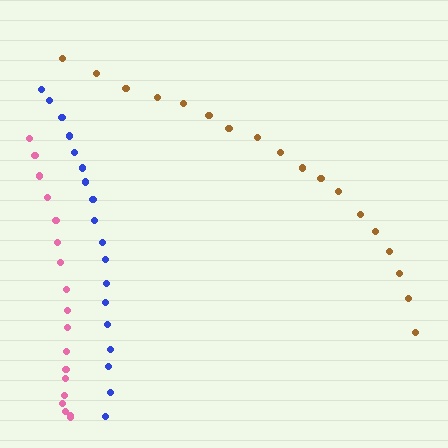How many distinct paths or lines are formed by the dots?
There are 3 distinct paths.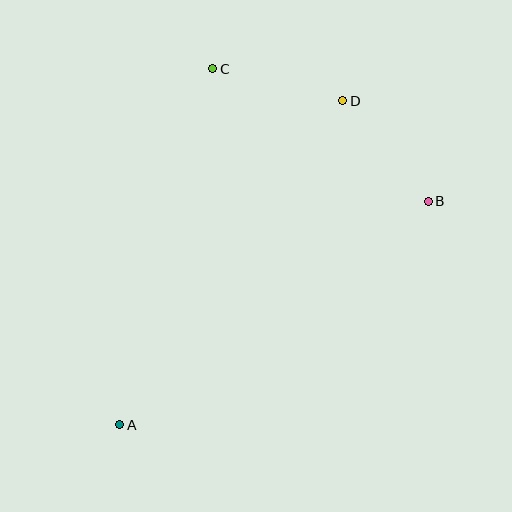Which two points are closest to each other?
Points B and D are closest to each other.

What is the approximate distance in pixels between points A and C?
The distance between A and C is approximately 368 pixels.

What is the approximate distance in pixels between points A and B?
The distance between A and B is approximately 381 pixels.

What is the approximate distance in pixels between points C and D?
The distance between C and D is approximately 134 pixels.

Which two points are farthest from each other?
Points A and D are farthest from each other.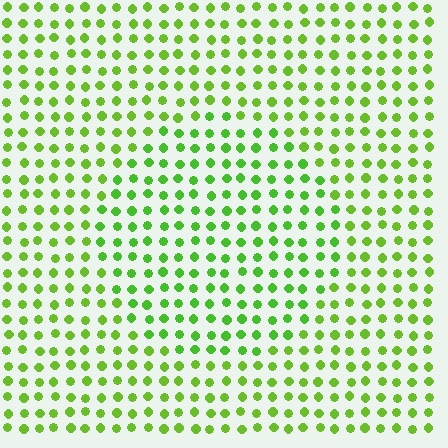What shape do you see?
I see a circle.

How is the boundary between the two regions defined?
The boundary is defined purely by a slight shift in hue (about 16 degrees). Spacing, size, and orientation are identical on both sides.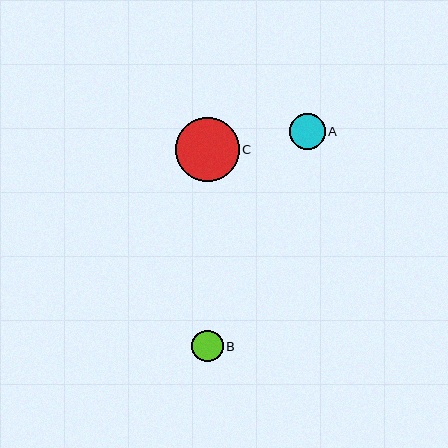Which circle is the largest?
Circle C is the largest with a size of approximately 64 pixels.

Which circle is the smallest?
Circle B is the smallest with a size of approximately 32 pixels.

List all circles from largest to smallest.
From largest to smallest: C, A, B.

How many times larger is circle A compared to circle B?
Circle A is approximately 1.1 times the size of circle B.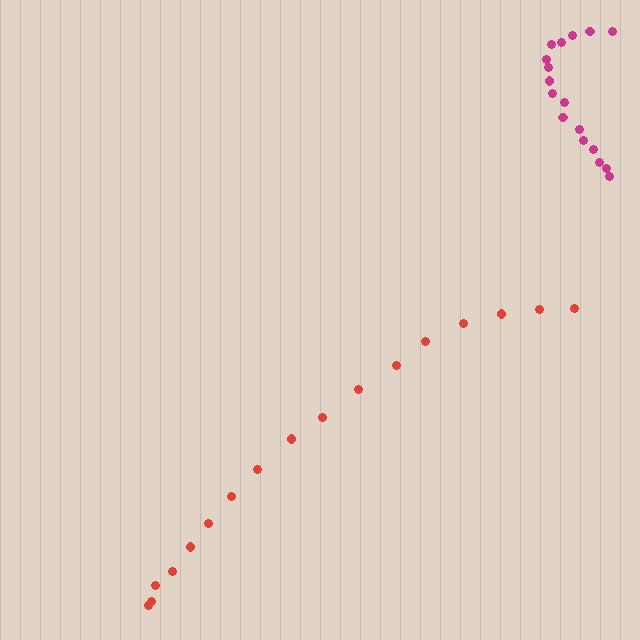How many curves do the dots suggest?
There are 2 distinct paths.